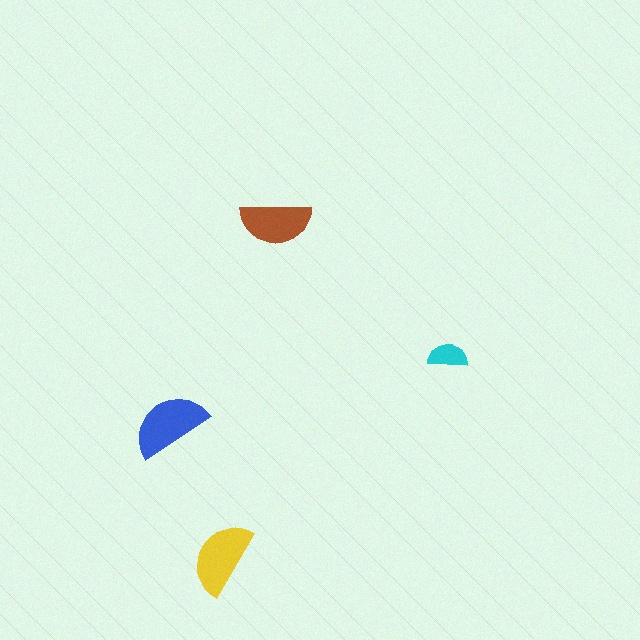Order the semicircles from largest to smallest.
the blue one, the yellow one, the brown one, the cyan one.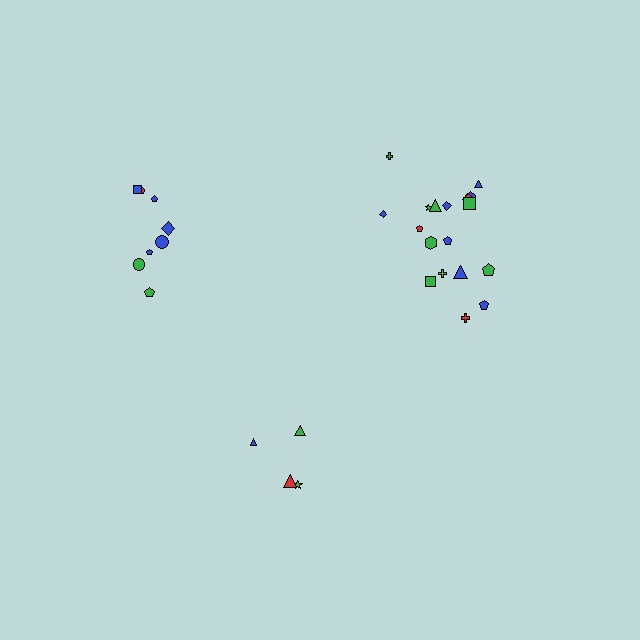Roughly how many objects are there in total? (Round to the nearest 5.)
Roughly 30 objects in total.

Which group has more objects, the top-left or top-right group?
The top-right group.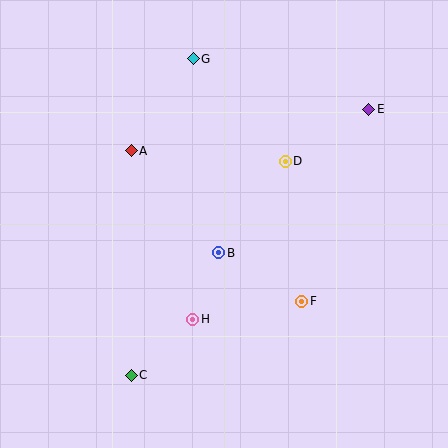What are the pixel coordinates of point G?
Point G is at (193, 59).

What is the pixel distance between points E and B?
The distance between E and B is 208 pixels.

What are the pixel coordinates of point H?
Point H is at (193, 319).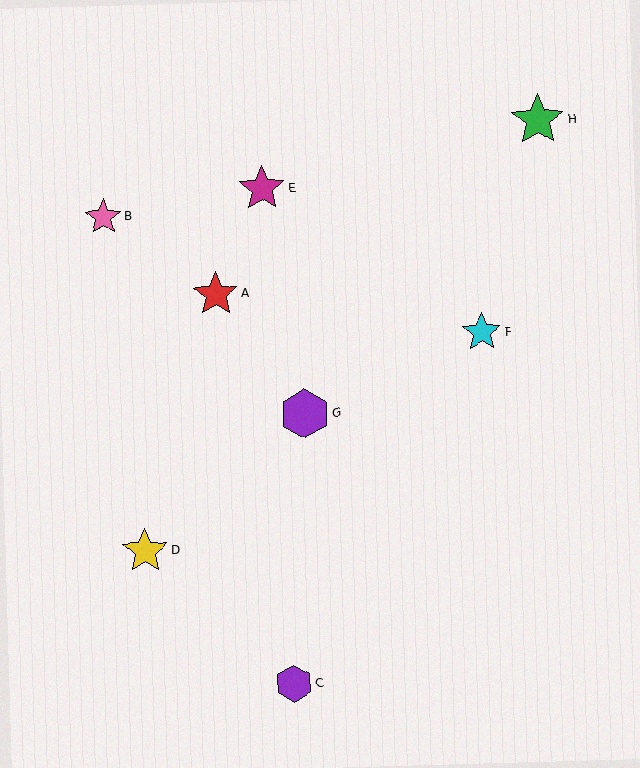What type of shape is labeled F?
Shape F is a cyan star.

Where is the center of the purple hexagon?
The center of the purple hexagon is at (305, 414).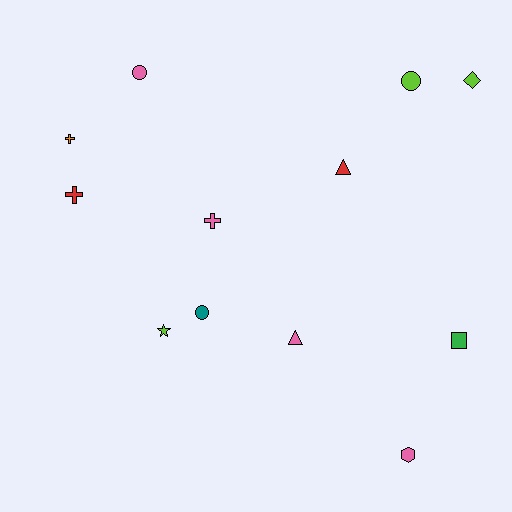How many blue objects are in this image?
There are no blue objects.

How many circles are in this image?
There are 3 circles.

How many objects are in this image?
There are 12 objects.